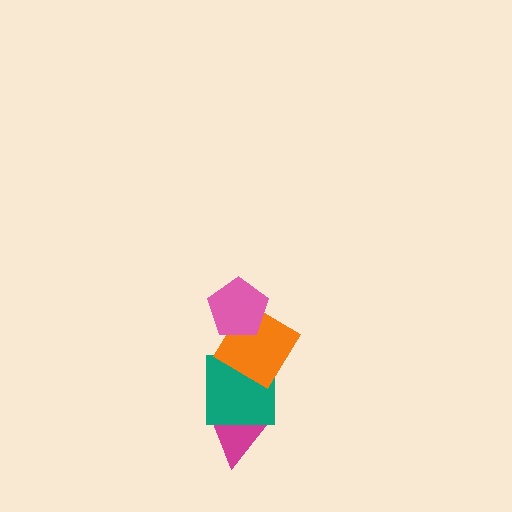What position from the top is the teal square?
The teal square is 3rd from the top.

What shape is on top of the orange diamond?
The pink pentagon is on top of the orange diamond.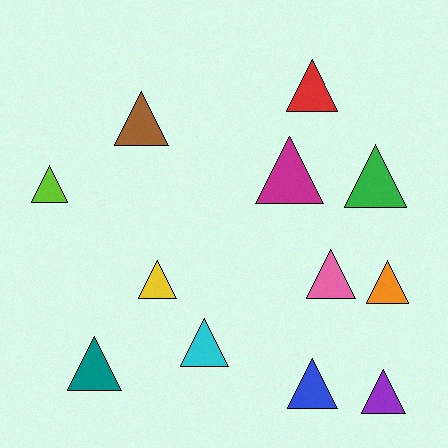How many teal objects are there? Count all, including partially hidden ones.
There is 1 teal object.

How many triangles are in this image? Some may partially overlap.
There are 12 triangles.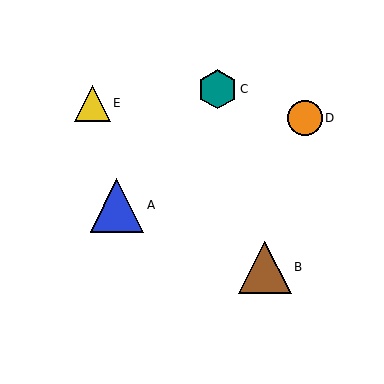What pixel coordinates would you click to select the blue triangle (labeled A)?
Click at (117, 205) to select the blue triangle A.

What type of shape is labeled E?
Shape E is a yellow triangle.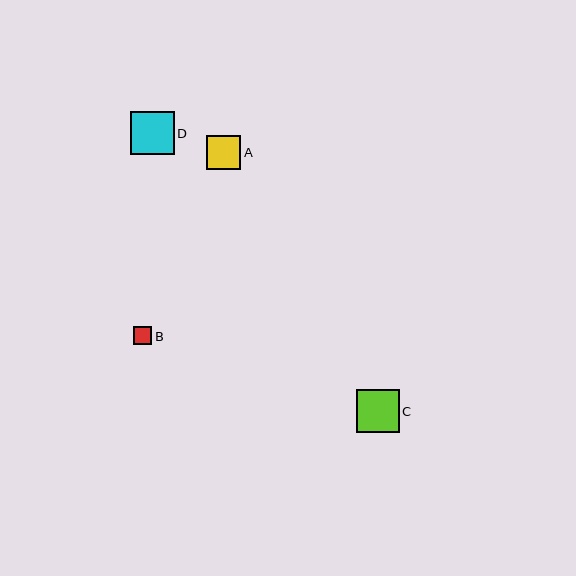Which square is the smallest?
Square B is the smallest with a size of approximately 18 pixels.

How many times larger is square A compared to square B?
Square A is approximately 1.9 times the size of square B.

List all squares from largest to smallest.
From largest to smallest: D, C, A, B.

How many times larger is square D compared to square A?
Square D is approximately 1.3 times the size of square A.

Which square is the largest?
Square D is the largest with a size of approximately 44 pixels.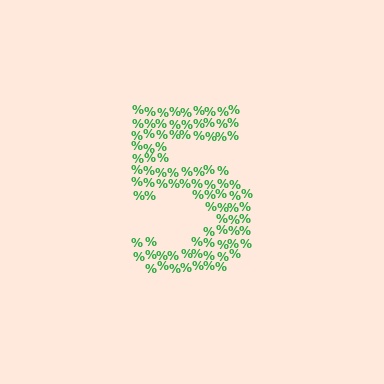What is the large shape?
The large shape is the digit 5.